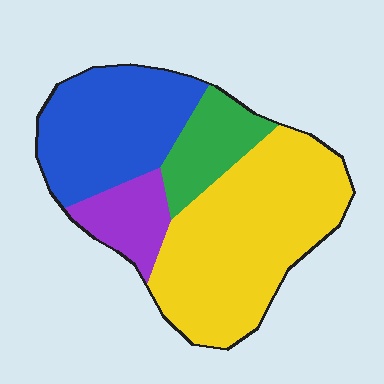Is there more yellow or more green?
Yellow.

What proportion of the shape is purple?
Purple covers around 10% of the shape.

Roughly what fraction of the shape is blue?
Blue covers about 30% of the shape.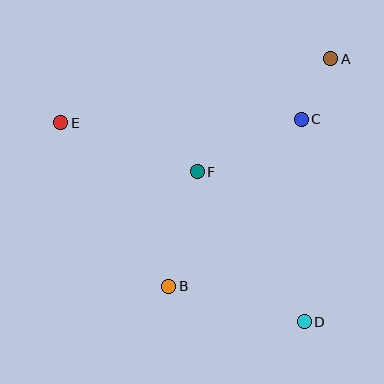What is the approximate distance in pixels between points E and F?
The distance between E and F is approximately 145 pixels.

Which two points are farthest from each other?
Points D and E are farthest from each other.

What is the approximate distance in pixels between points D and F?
The distance between D and F is approximately 184 pixels.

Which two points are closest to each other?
Points A and C are closest to each other.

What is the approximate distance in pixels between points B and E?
The distance between B and E is approximately 196 pixels.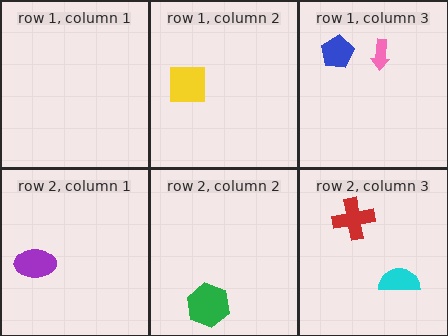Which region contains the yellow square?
The row 1, column 2 region.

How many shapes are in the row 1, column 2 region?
1.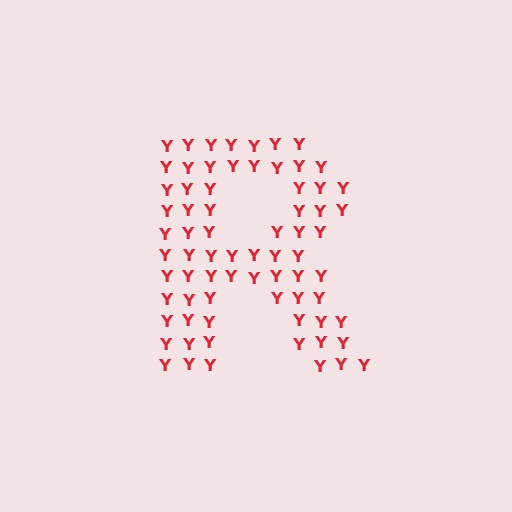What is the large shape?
The large shape is the letter R.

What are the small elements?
The small elements are letter Y's.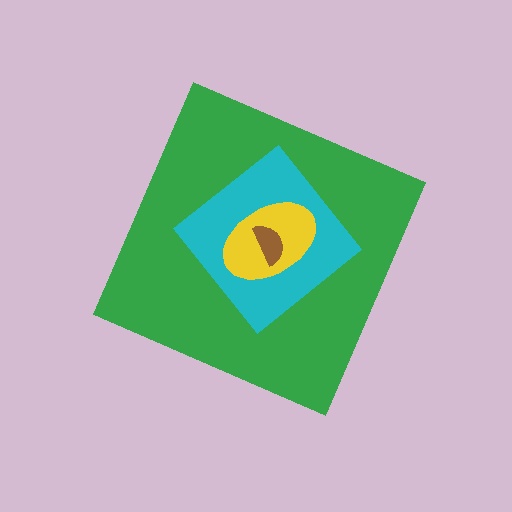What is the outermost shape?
The green diamond.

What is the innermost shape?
The brown semicircle.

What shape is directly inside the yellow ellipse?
The brown semicircle.